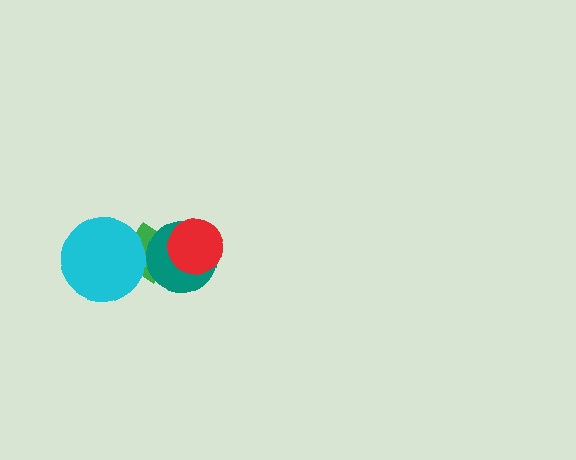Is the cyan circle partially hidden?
No, no other shape covers it.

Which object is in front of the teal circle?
The red circle is in front of the teal circle.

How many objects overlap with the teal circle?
2 objects overlap with the teal circle.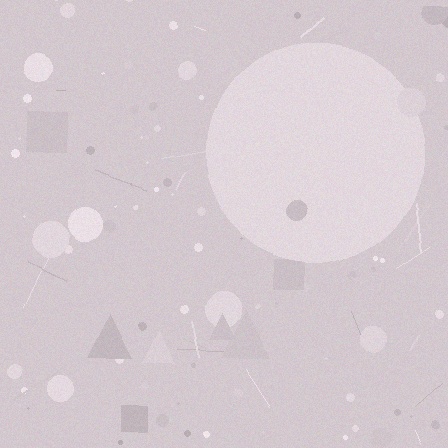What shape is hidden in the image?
A circle is hidden in the image.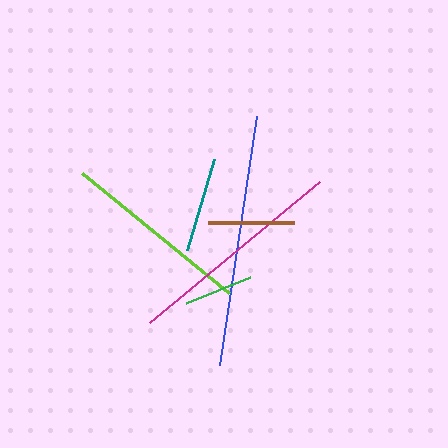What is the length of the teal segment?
The teal segment is approximately 94 pixels long.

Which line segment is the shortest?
The green line is the shortest at approximately 70 pixels.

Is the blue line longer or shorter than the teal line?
The blue line is longer than the teal line.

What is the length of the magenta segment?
The magenta segment is approximately 221 pixels long.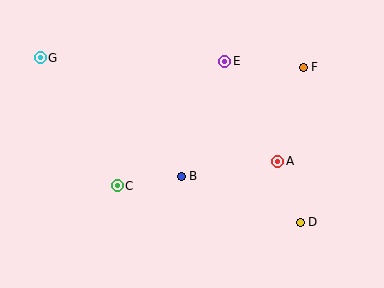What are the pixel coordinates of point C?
Point C is at (117, 186).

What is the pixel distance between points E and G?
The distance between E and G is 185 pixels.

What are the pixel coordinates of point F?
Point F is at (303, 67).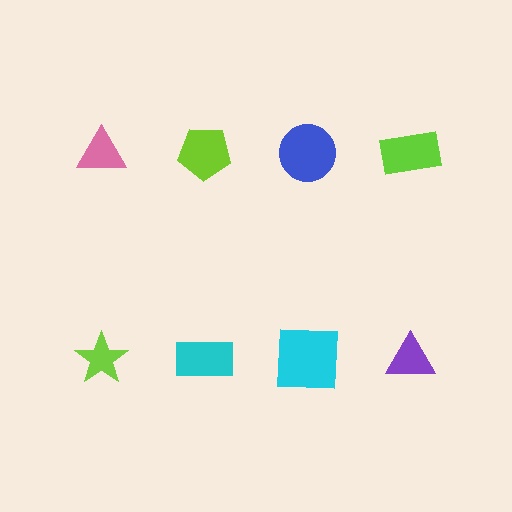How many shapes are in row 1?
4 shapes.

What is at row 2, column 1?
A lime star.